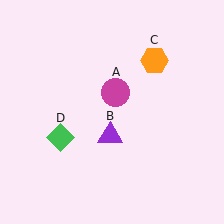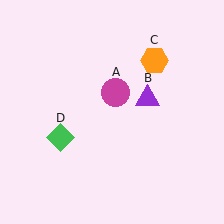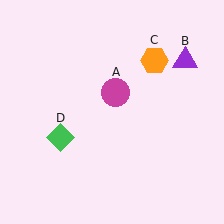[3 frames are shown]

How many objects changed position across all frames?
1 object changed position: purple triangle (object B).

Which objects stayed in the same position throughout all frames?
Magenta circle (object A) and orange hexagon (object C) and green diamond (object D) remained stationary.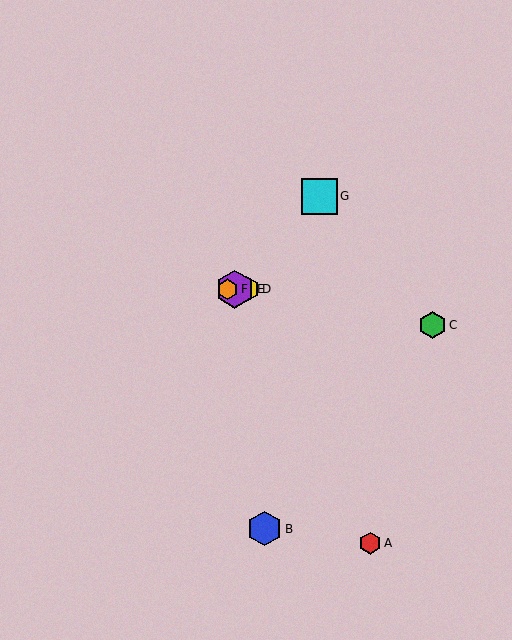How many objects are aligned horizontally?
3 objects (D, E, F) are aligned horizontally.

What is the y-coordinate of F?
Object F is at y≈289.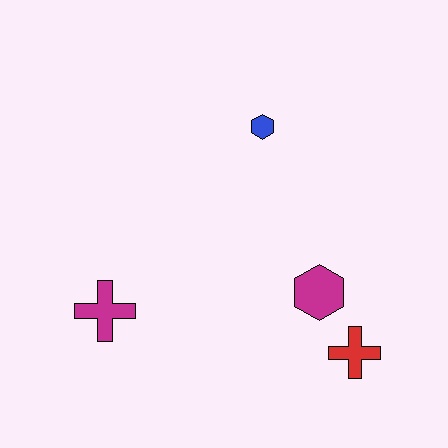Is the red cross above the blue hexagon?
No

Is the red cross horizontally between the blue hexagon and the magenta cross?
No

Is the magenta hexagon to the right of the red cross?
No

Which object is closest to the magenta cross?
The magenta hexagon is closest to the magenta cross.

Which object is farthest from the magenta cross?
The red cross is farthest from the magenta cross.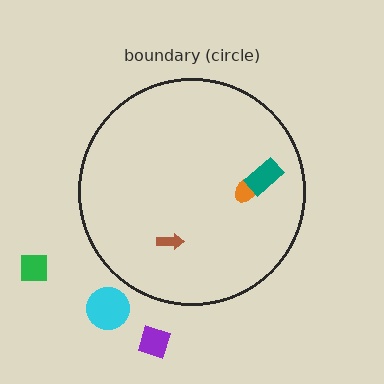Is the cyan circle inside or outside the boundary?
Outside.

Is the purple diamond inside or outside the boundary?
Outside.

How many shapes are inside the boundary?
3 inside, 3 outside.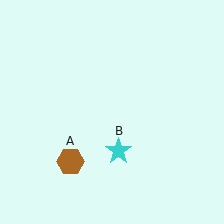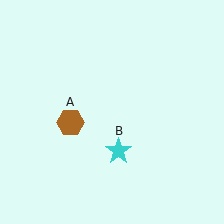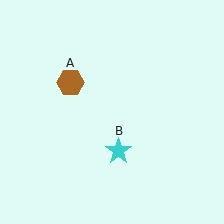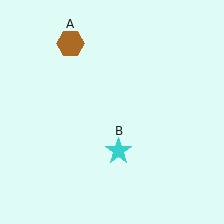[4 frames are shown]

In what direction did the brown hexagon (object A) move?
The brown hexagon (object A) moved up.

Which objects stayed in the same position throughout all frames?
Cyan star (object B) remained stationary.